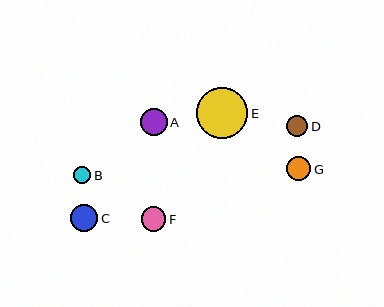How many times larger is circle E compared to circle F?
Circle E is approximately 2.1 times the size of circle F.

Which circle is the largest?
Circle E is the largest with a size of approximately 51 pixels.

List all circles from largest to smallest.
From largest to smallest: E, C, A, G, F, D, B.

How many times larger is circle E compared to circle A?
Circle E is approximately 1.9 times the size of circle A.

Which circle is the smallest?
Circle B is the smallest with a size of approximately 17 pixels.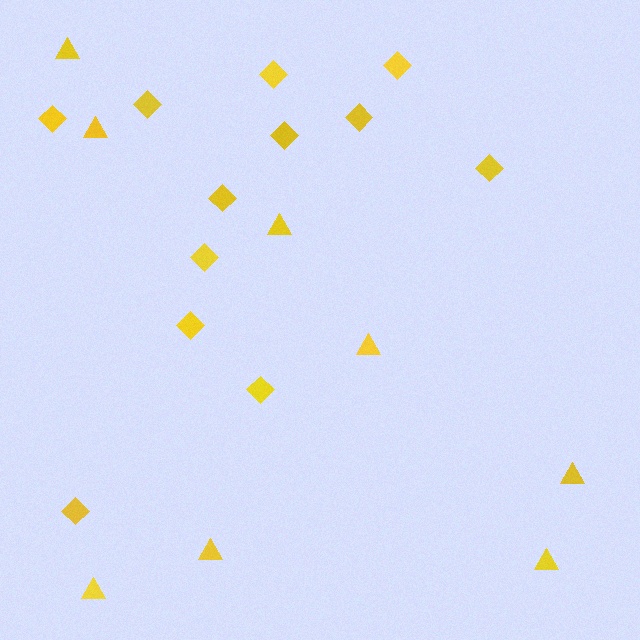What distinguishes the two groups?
There are 2 groups: one group of triangles (8) and one group of diamonds (12).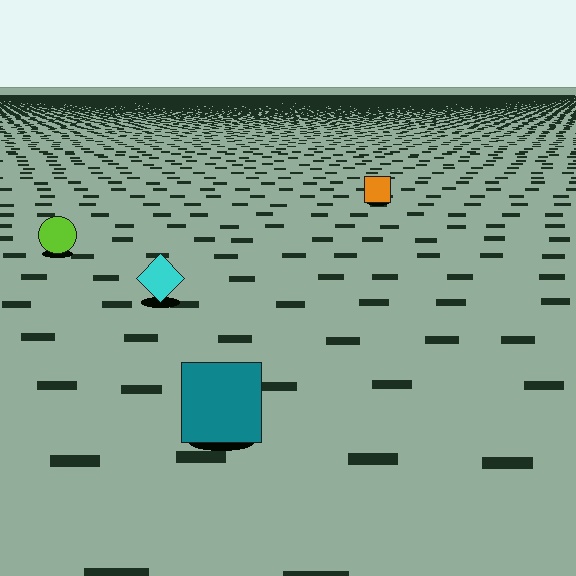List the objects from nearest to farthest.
From nearest to farthest: the teal square, the cyan diamond, the lime circle, the orange square.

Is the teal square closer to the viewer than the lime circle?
Yes. The teal square is closer — you can tell from the texture gradient: the ground texture is coarser near it.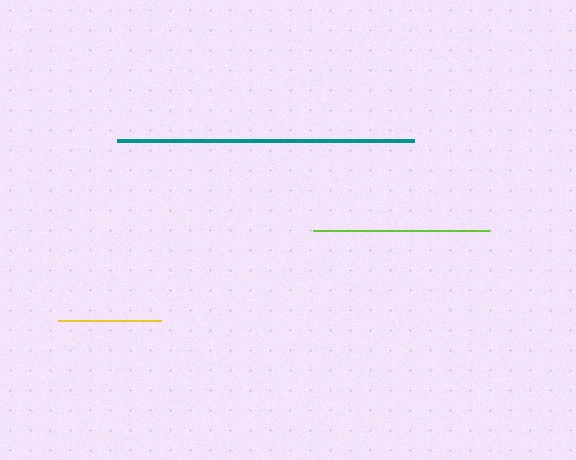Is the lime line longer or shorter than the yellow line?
The lime line is longer than the yellow line.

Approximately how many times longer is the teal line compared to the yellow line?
The teal line is approximately 2.9 times the length of the yellow line.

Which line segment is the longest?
The teal line is the longest at approximately 297 pixels.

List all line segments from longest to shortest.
From longest to shortest: teal, lime, yellow.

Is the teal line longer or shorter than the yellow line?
The teal line is longer than the yellow line.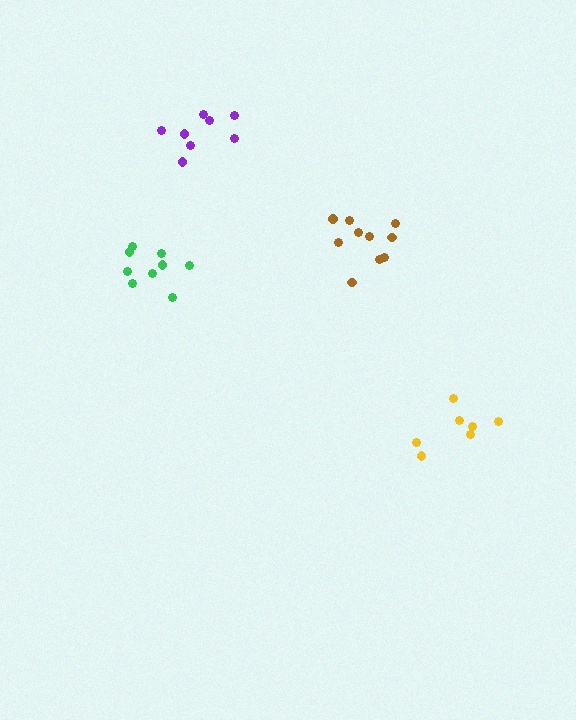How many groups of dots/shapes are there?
There are 4 groups.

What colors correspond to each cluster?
The clusters are colored: brown, yellow, purple, green.